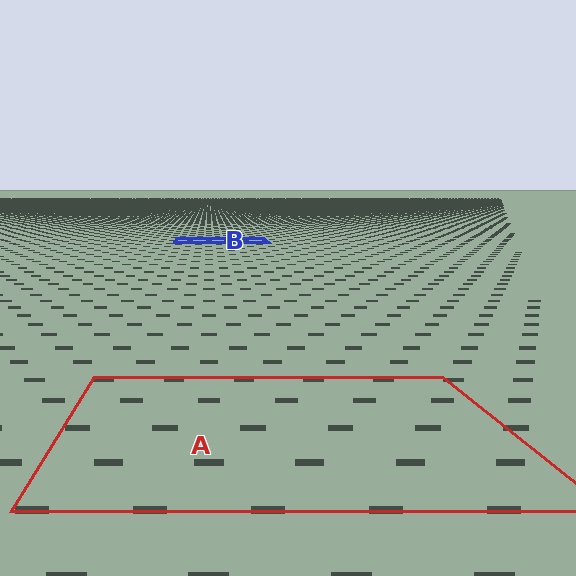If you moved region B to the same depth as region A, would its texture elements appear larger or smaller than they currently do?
They would appear larger. At a closer depth, the same texture elements are projected at a bigger on-screen size.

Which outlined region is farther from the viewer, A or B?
Region B is farther from the viewer — the texture elements inside it appear smaller and more densely packed.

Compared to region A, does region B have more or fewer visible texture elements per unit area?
Region B has more texture elements per unit area — they are packed more densely because it is farther away.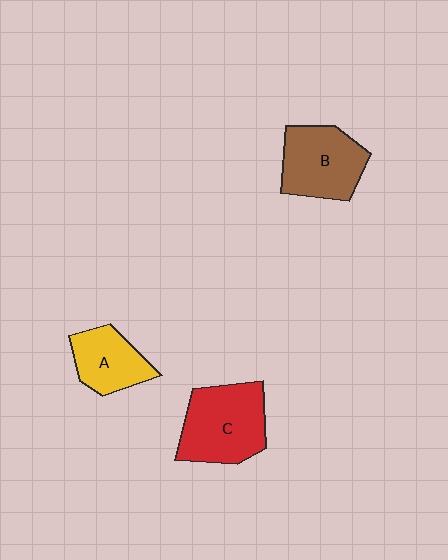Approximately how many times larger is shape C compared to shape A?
Approximately 1.5 times.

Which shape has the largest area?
Shape C (red).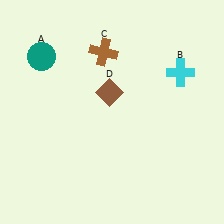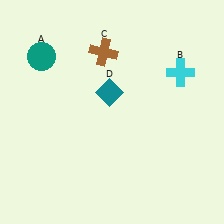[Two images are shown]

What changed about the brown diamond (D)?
In Image 1, D is brown. In Image 2, it changed to teal.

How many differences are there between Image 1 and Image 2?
There is 1 difference between the two images.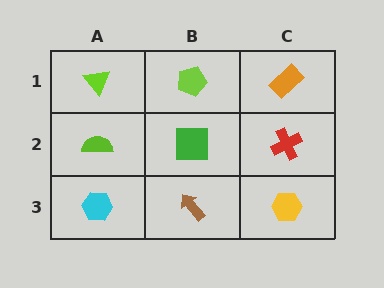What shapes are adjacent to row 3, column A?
A lime semicircle (row 2, column A), a brown arrow (row 3, column B).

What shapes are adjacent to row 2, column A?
A lime triangle (row 1, column A), a cyan hexagon (row 3, column A), a green square (row 2, column B).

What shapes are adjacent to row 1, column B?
A green square (row 2, column B), a lime triangle (row 1, column A), an orange rectangle (row 1, column C).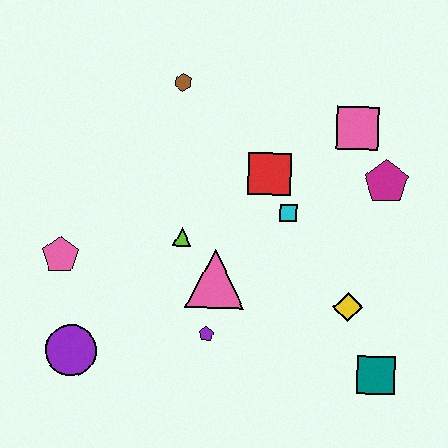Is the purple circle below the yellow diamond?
Yes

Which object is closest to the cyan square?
The red square is closest to the cyan square.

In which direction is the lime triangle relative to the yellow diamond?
The lime triangle is to the left of the yellow diamond.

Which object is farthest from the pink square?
The purple circle is farthest from the pink square.